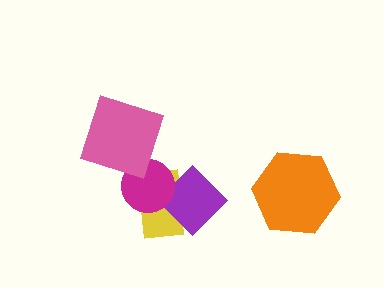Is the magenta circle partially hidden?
Yes, it is partially covered by another shape.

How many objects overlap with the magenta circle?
3 objects overlap with the magenta circle.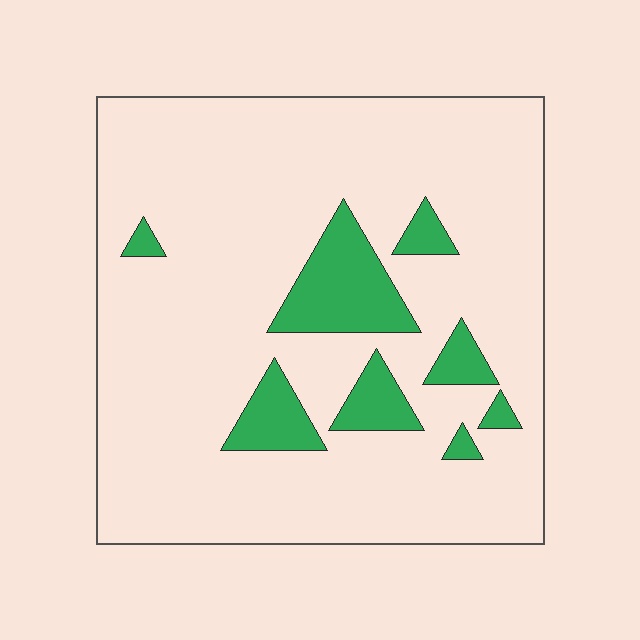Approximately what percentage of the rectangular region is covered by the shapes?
Approximately 15%.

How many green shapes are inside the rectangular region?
8.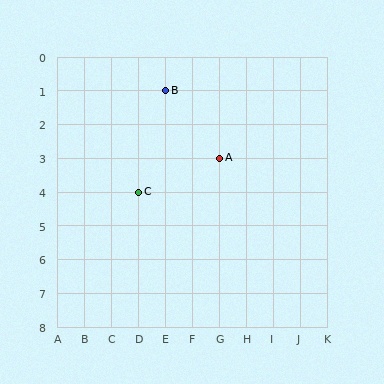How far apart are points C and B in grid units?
Points C and B are 1 column and 3 rows apart (about 3.2 grid units diagonally).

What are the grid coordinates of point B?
Point B is at grid coordinates (E, 1).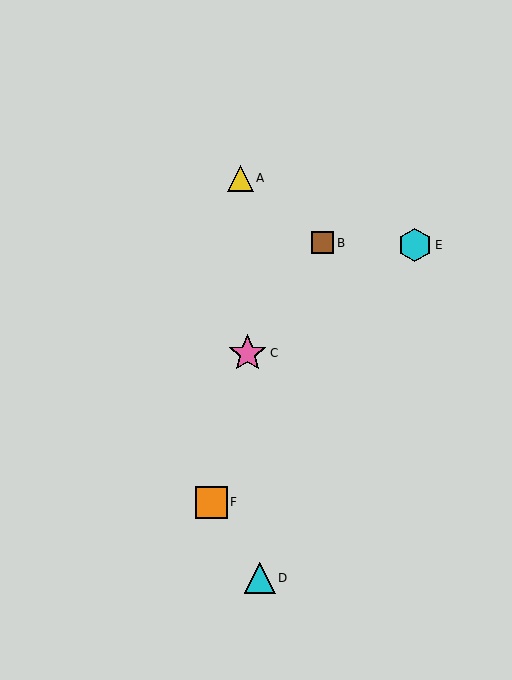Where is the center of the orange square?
The center of the orange square is at (211, 502).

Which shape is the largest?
The pink star (labeled C) is the largest.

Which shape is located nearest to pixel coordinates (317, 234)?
The brown square (labeled B) at (323, 243) is nearest to that location.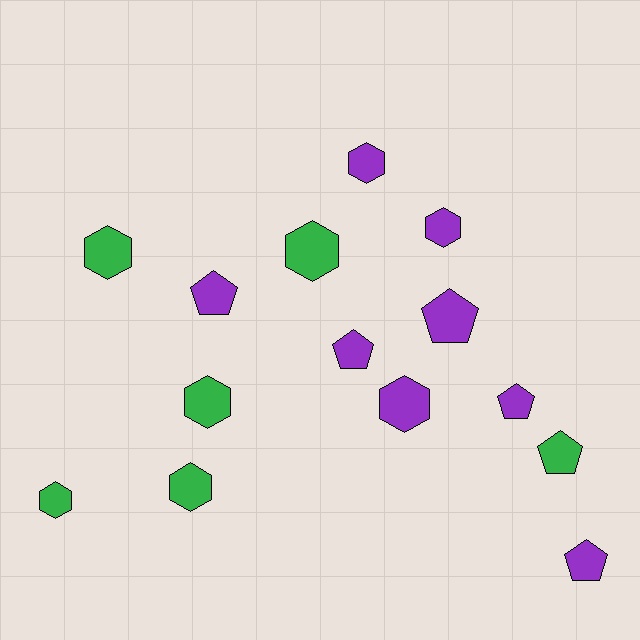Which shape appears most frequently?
Hexagon, with 8 objects.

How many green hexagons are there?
There are 5 green hexagons.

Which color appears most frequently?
Purple, with 8 objects.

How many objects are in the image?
There are 14 objects.